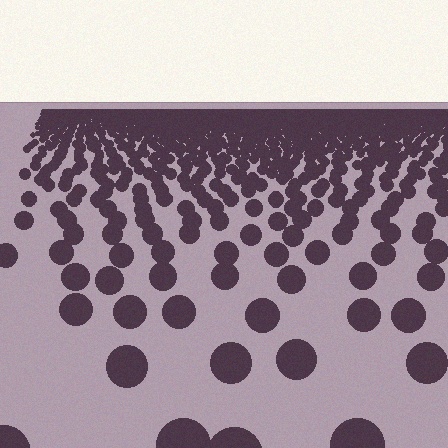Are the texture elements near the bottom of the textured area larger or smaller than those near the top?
Larger. Near the bottom, elements are closer to the viewer and appear at a bigger on-screen size.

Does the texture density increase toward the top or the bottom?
Density increases toward the top.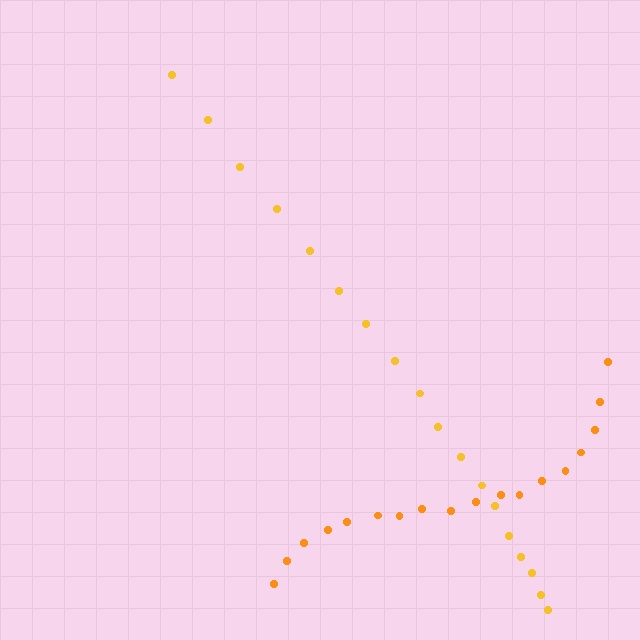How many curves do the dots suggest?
There are 2 distinct paths.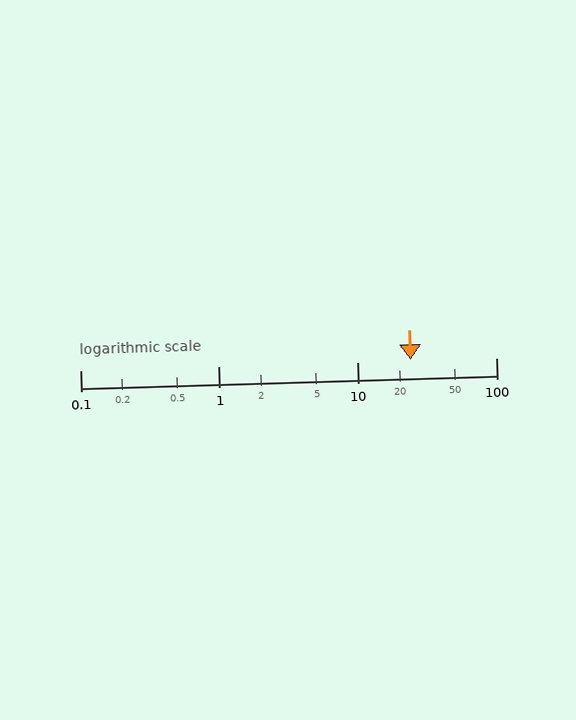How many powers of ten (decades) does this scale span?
The scale spans 3 decades, from 0.1 to 100.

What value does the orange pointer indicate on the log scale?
The pointer indicates approximately 24.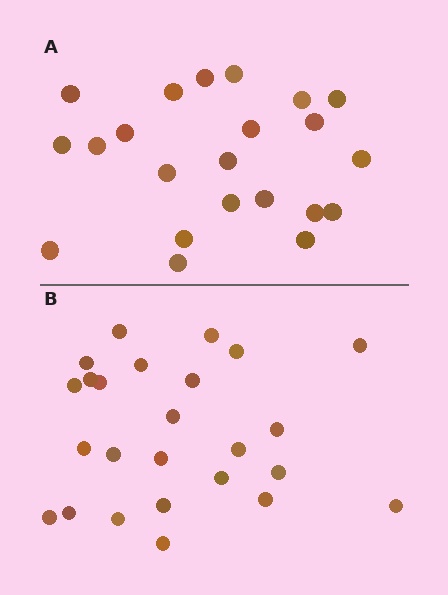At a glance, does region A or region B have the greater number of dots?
Region B (the bottom region) has more dots.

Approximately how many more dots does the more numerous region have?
Region B has just a few more — roughly 2 or 3 more dots than region A.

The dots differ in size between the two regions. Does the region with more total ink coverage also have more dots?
No. Region A has more total ink coverage because its dots are larger, but region B actually contains more individual dots. Total area can be misleading — the number of items is what matters here.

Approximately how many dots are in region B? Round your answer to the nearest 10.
About 20 dots. (The exact count is 25, which rounds to 20.)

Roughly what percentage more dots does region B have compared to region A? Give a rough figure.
About 15% more.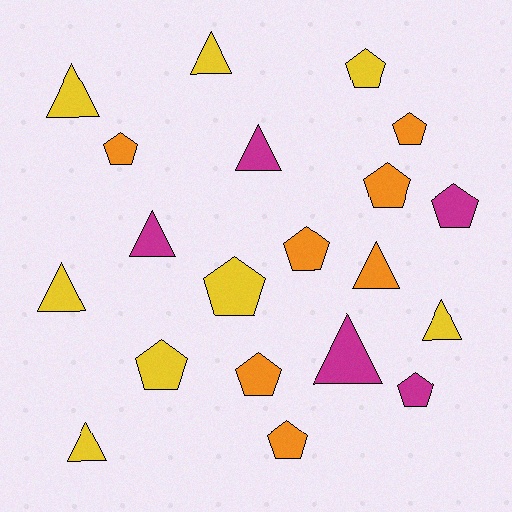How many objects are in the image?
There are 20 objects.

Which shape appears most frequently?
Pentagon, with 11 objects.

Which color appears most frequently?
Yellow, with 8 objects.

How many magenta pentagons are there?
There are 2 magenta pentagons.